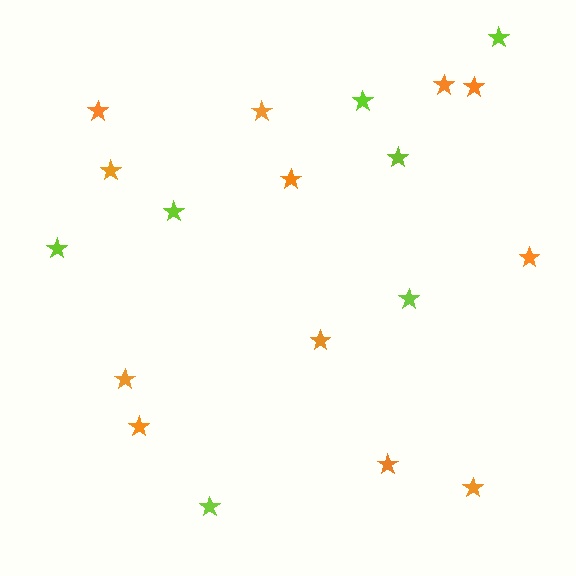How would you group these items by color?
There are 2 groups: one group of orange stars (12) and one group of lime stars (7).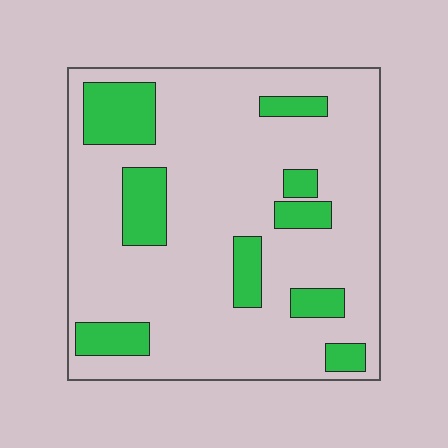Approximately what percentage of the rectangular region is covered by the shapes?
Approximately 20%.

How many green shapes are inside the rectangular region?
9.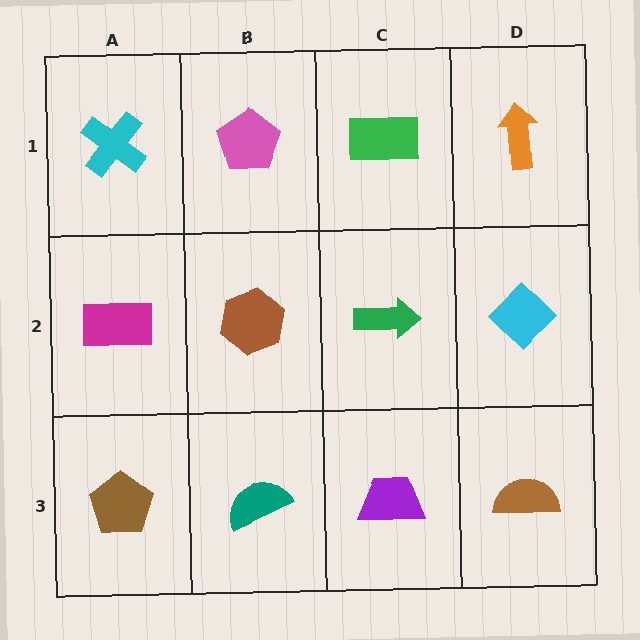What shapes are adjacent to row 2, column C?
A green rectangle (row 1, column C), a purple trapezoid (row 3, column C), a brown hexagon (row 2, column B), a cyan diamond (row 2, column D).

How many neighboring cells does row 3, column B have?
3.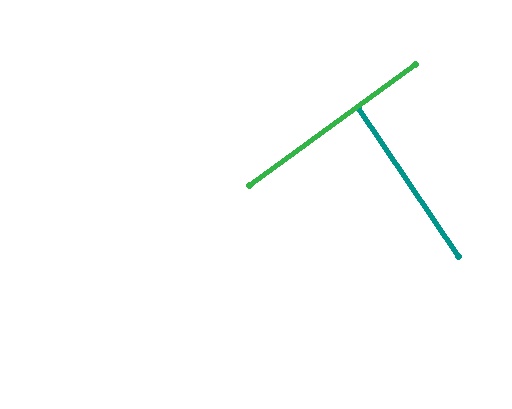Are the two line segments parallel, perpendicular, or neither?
Perpendicular — they meet at approximately 88°.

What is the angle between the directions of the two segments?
Approximately 88 degrees.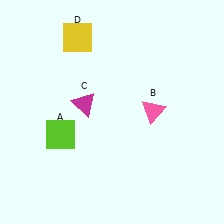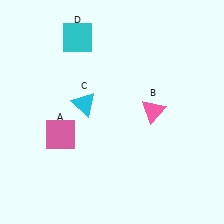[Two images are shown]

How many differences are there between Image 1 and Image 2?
There are 3 differences between the two images.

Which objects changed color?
A changed from lime to pink. C changed from magenta to cyan. D changed from yellow to cyan.